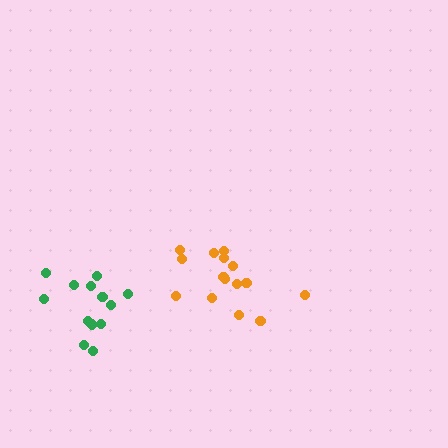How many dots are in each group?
Group 1: 16 dots, Group 2: 13 dots (29 total).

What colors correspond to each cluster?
The clusters are colored: orange, green.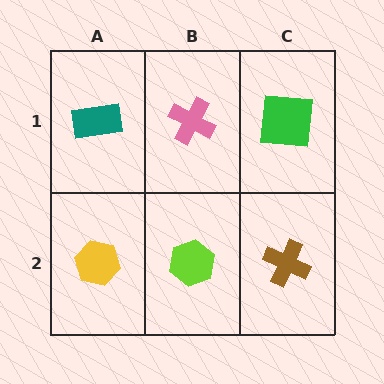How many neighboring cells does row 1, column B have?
3.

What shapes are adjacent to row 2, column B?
A pink cross (row 1, column B), a yellow hexagon (row 2, column A), a brown cross (row 2, column C).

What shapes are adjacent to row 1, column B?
A lime hexagon (row 2, column B), a teal rectangle (row 1, column A), a green square (row 1, column C).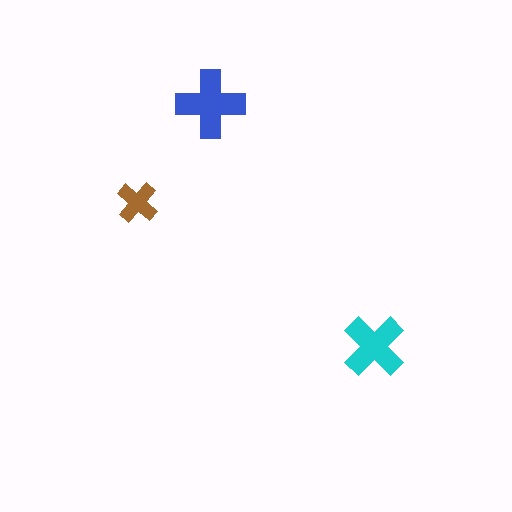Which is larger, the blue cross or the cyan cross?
The blue one.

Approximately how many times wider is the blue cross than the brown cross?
About 1.5 times wider.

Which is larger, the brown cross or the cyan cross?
The cyan one.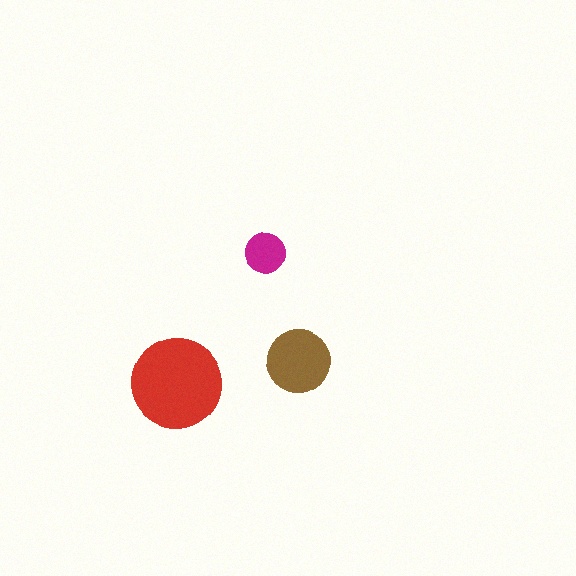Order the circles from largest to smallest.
the red one, the brown one, the magenta one.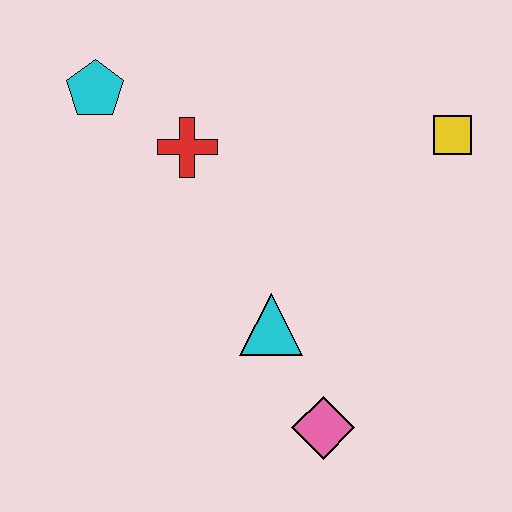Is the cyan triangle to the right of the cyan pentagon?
Yes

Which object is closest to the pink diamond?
The cyan triangle is closest to the pink diamond.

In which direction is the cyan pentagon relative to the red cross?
The cyan pentagon is to the left of the red cross.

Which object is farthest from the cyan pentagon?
The pink diamond is farthest from the cyan pentagon.